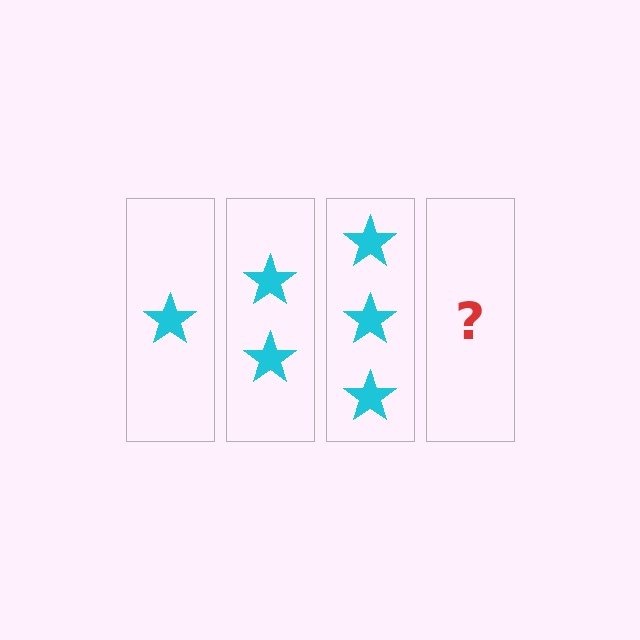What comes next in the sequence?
The next element should be 4 stars.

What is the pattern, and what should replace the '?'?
The pattern is that each step adds one more star. The '?' should be 4 stars.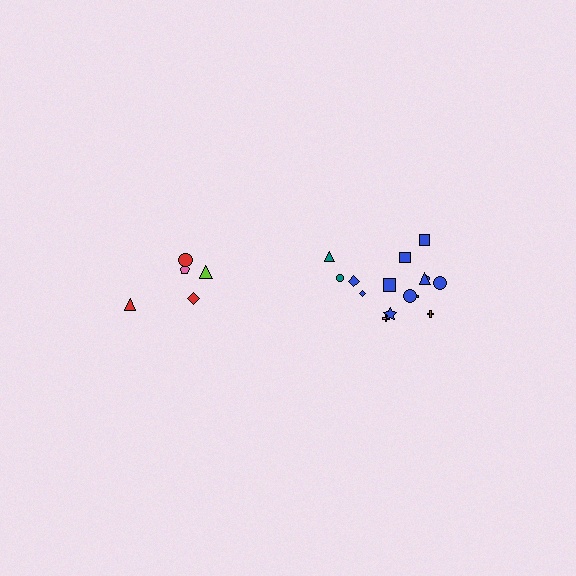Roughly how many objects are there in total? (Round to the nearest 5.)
Roughly 20 objects in total.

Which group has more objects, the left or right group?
The right group.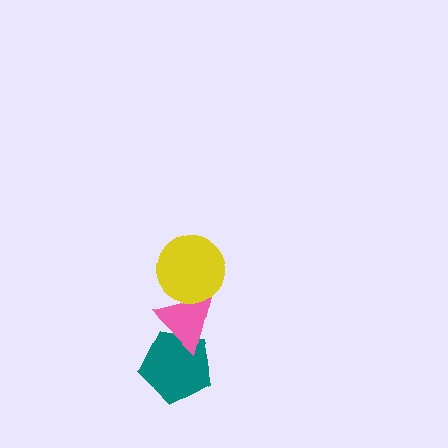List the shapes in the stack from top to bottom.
From top to bottom: the yellow circle, the pink triangle, the teal pentagon.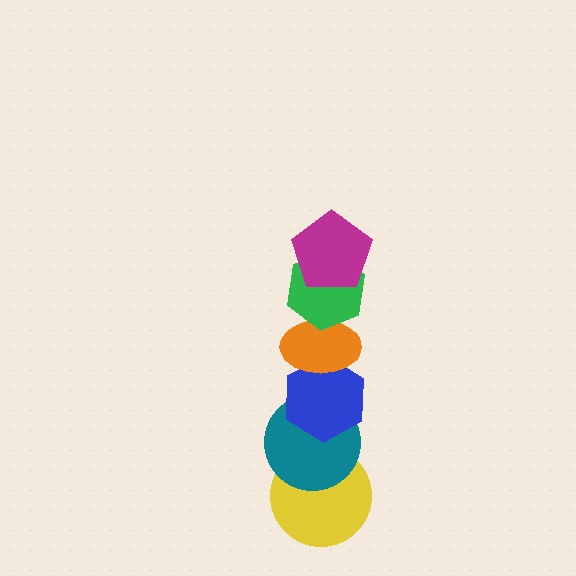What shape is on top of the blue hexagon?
The orange ellipse is on top of the blue hexagon.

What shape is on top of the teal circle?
The blue hexagon is on top of the teal circle.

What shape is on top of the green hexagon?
The magenta pentagon is on top of the green hexagon.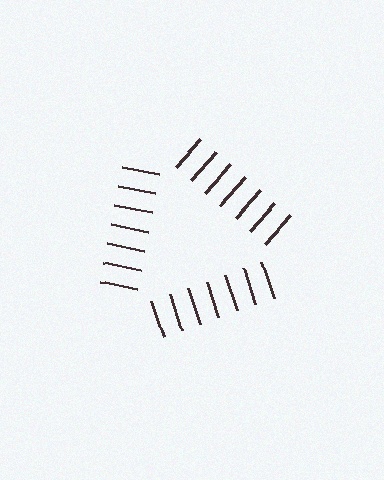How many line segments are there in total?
21 — 7 along each of the 3 edges.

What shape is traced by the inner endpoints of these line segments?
An illusory triangle — the line segments terminate on its edges but no continuous stroke is drawn.